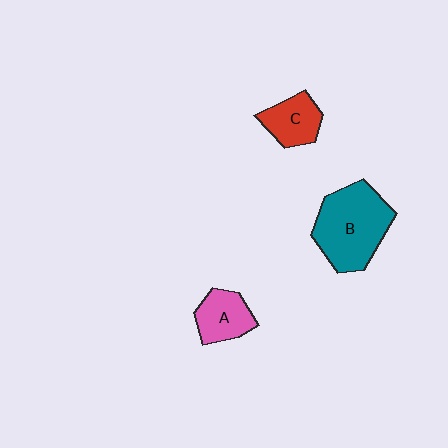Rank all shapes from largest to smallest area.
From largest to smallest: B (teal), A (pink), C (red).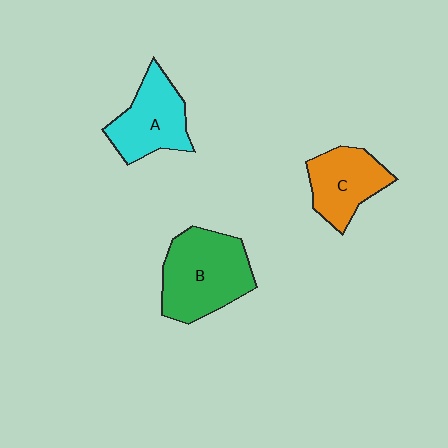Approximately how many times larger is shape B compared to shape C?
Approximately 1.4 times.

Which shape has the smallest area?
Shape C (orange).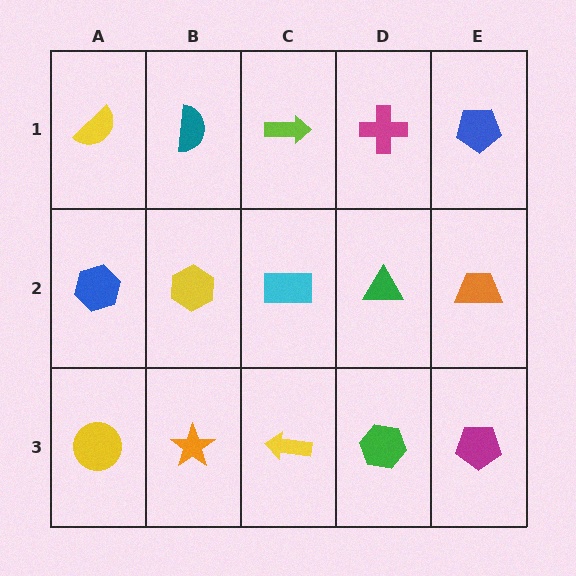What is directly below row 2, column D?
A green hexagon.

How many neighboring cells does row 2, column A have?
3.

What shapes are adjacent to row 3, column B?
A yellow hexagon (row 2, column B), a yellow circle (row 3, column A), a yellow arrow (row 3, column C).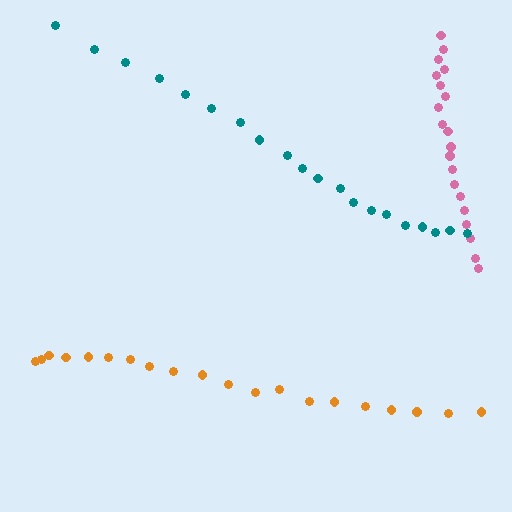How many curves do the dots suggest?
There are 3 distinct paths.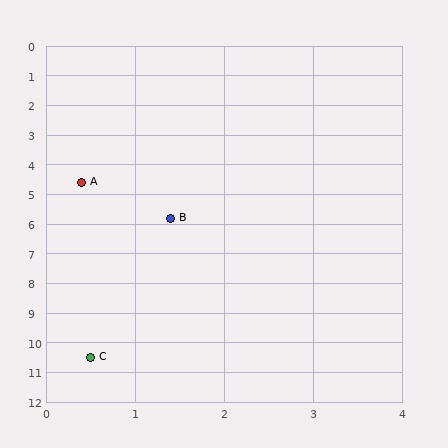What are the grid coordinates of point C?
Point C is at approximately (0.5, 10.5).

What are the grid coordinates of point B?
Point B is at approximately (1.4, 5.8).